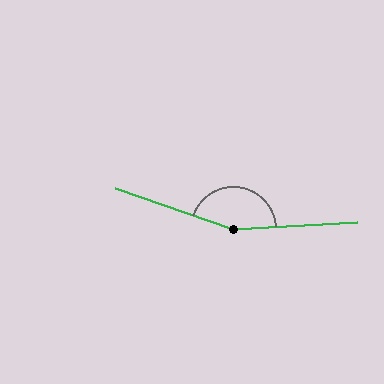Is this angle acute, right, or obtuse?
It is obtuse.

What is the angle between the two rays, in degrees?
Approximately 158 degrees.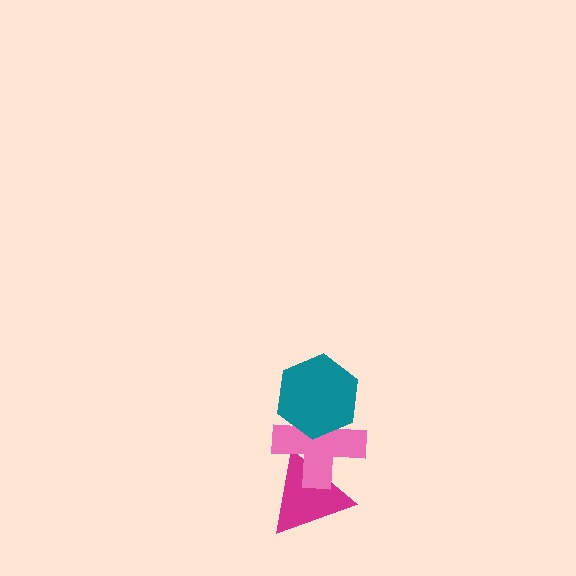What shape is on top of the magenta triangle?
The pink cross is on top of the magenta triangle.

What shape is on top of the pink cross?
The teal hexagon is on top of the pink cross.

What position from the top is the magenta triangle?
The magenta triangle is 3rd from the top.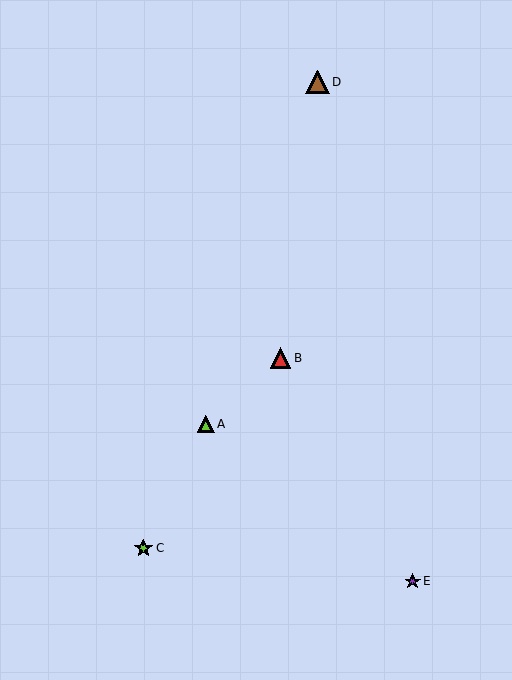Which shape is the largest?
The brown triangle (labeled D) is the largest.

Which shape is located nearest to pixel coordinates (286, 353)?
The red triangle (labeled B) at (281, 358) is nearest to that location.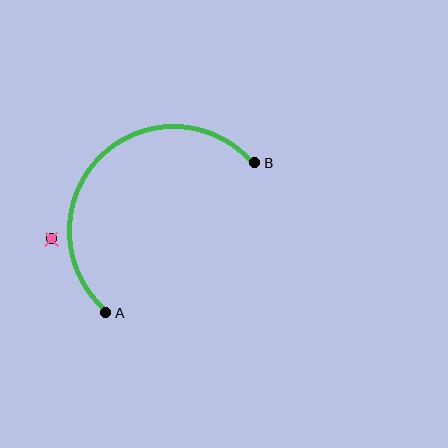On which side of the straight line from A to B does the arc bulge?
The arc bulges above and to the left of the straight line connecting A and B.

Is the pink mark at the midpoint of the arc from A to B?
No — the pink mark does not lie on the arc at all. It sits slightly outside the curve.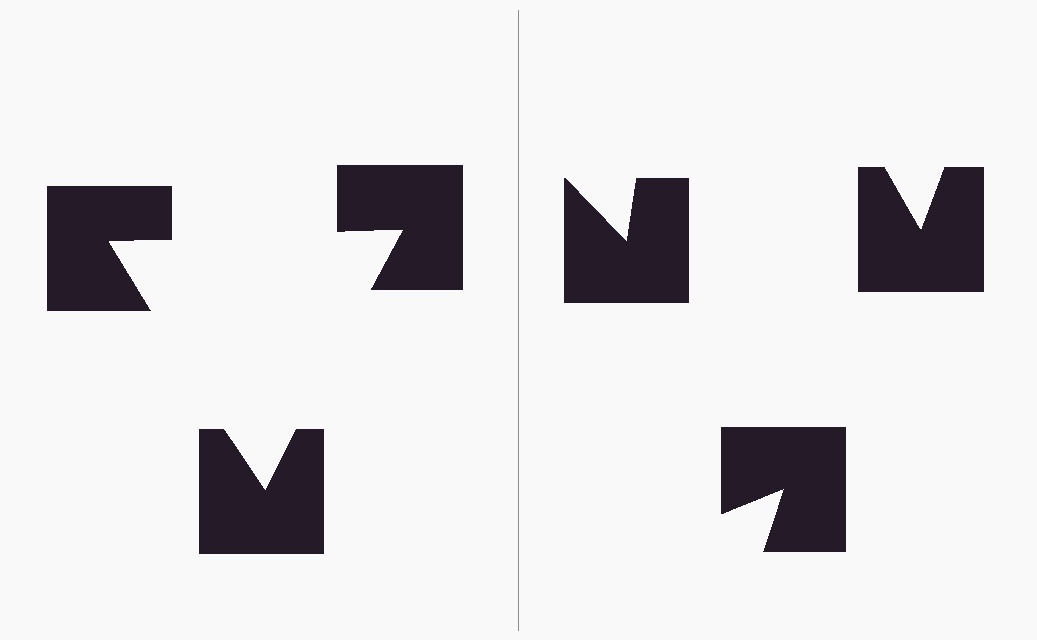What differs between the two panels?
The notched squares are positioned identically on both sides; only the wedge orientations differ. On the left they align to a triangle; on the right they are misaligned.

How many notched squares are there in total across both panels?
6 — 3 on each side.